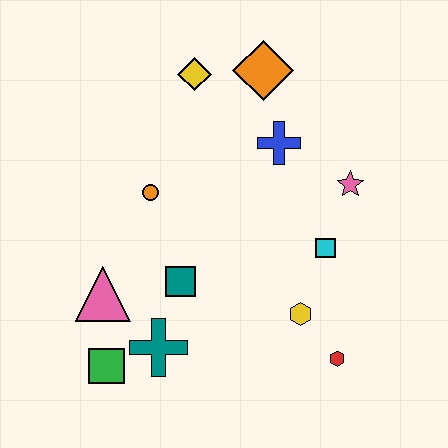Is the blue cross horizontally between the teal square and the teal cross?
No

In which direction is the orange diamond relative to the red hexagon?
The orange diamond is above the red hexagon.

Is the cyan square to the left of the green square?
No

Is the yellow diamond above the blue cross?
Yes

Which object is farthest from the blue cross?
The green square is farthest from the blue cross.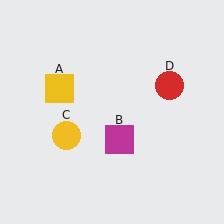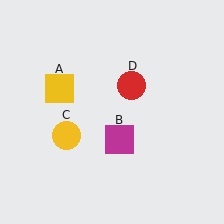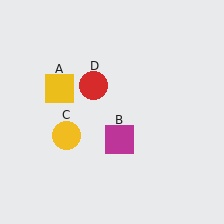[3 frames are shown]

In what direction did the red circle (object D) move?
The red circle (object D) moved left.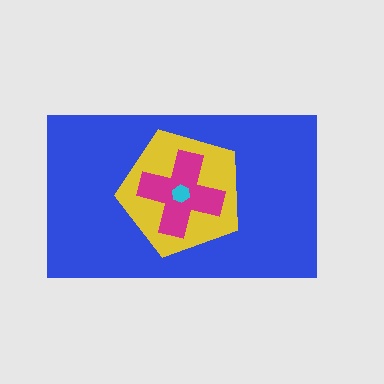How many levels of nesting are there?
4.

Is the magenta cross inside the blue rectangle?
Yes.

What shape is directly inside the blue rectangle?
The yellow pentagon.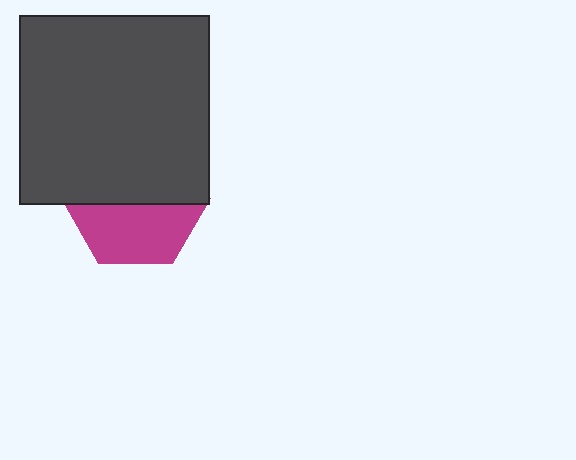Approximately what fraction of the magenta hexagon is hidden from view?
Roughly 57% of the magenta hexagon is hidden behind the dark gray square.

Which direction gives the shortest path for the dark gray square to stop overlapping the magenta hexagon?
Moving up gives the shortest separation.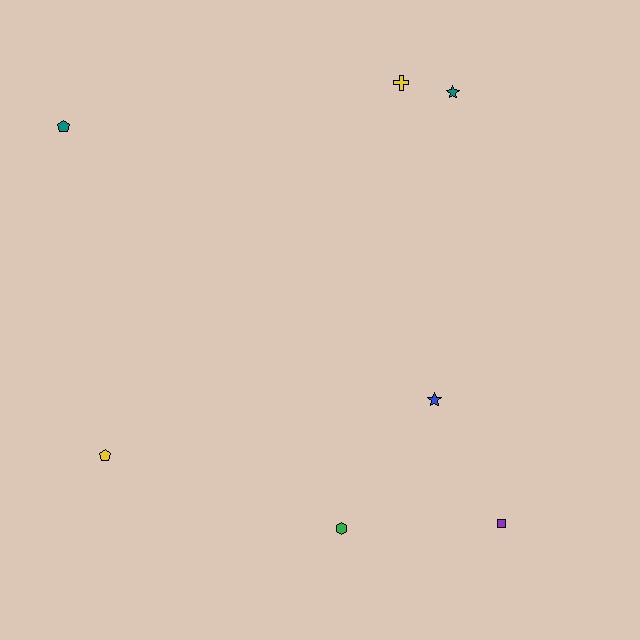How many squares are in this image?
There is 1 square.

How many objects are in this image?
There are 7 objects.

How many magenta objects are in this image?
There are no magenta objects.